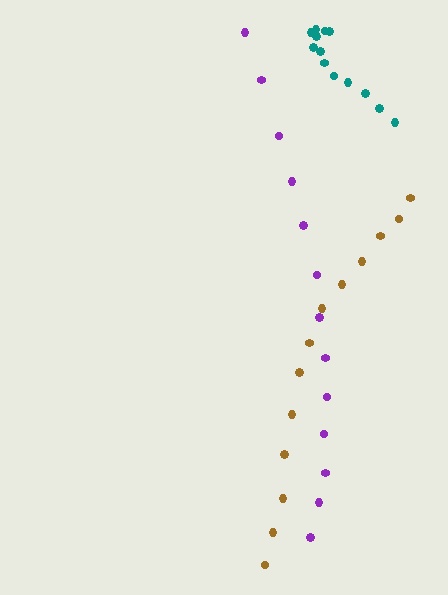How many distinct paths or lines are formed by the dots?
There are 3 distinct paths.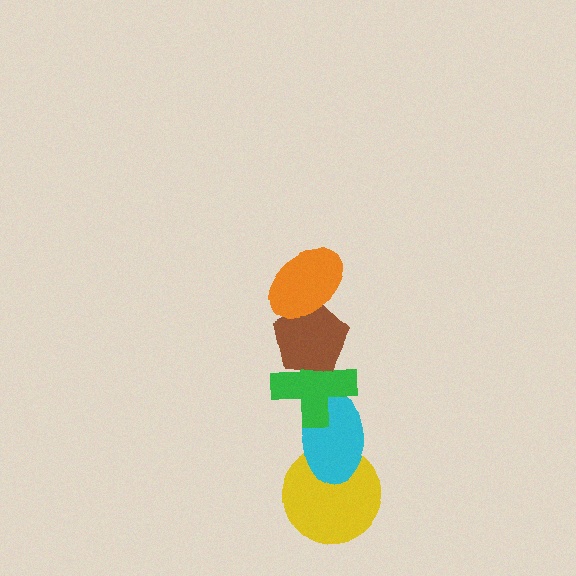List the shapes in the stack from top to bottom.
From top to bottom: the orange ellipse, the brown pentagon, the green cross, the cyan ellipse, the yellow circle.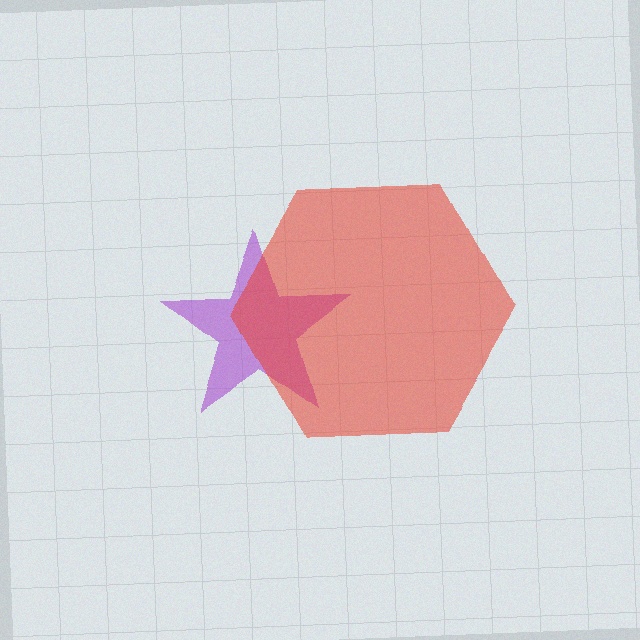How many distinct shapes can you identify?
There are 2 distinct shapes: a purple star, a red hexagon.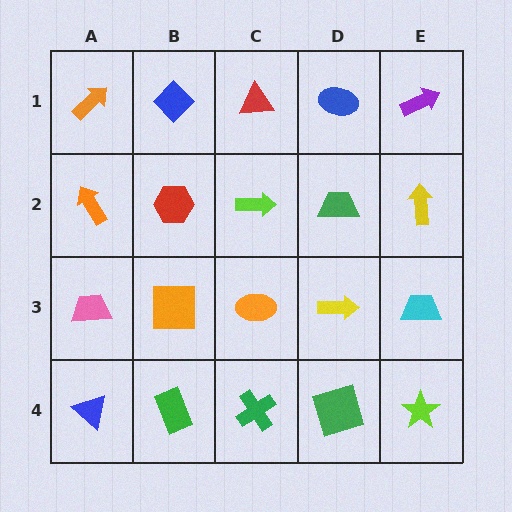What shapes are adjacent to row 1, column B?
A red hexagon (row 2, column B), an orange arrow (row 1, column A), a red triangle (row 1, column C).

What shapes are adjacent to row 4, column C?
An orange ellipse (row 3, column C), a green rectangle (row 4, column B), a green square (row 4, column D).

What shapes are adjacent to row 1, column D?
A green trapezoid (row 2, column D), a red triangle (row 1, column C), a purple arrow (row 1, column E).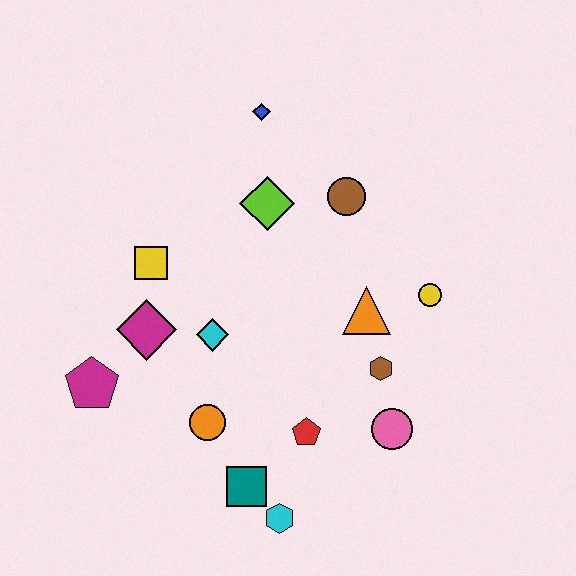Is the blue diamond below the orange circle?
No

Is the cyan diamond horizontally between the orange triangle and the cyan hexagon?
No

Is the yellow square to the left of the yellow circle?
Yes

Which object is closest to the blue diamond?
The lime diamond is closest to the blue diamond.